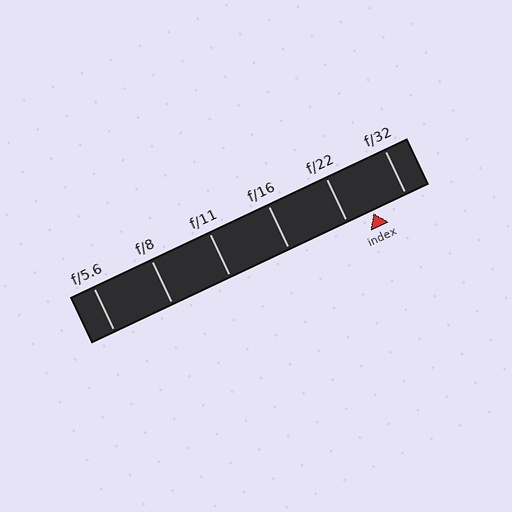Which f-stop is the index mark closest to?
The index mark is closest to f/22.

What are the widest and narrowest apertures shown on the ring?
The widest aperture shown is f/5.6 and the narrowest is f/32.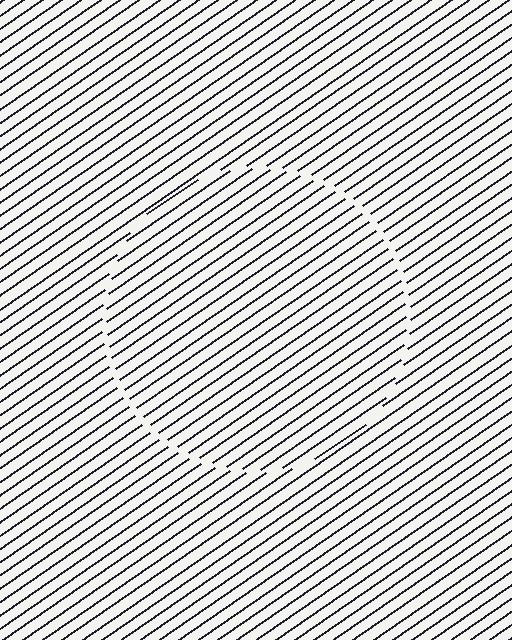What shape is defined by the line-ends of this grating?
An illusory circle. The interior of the shape contains the same grating, shifted by half a period — the contour is defined by the phase discontinuity where line-ends from the inner and outer gratings abut.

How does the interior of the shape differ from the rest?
The interior of the shape contains the same grating, shifted by half a period — the contour is defined by the phase discontinuity where line-ends from the inner and outer gratings abut.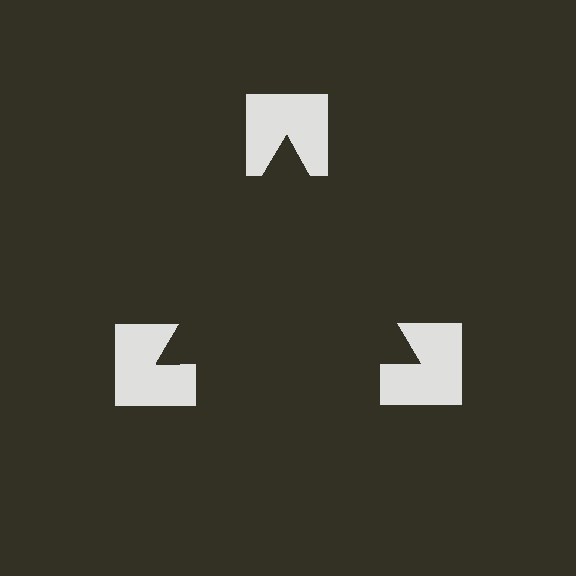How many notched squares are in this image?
There are 3 — one at each vertex of the illusory triangle.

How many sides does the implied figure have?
3 sides.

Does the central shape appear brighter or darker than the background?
It typically appears slightly darker than the background, even though no actual brightness change is drawn.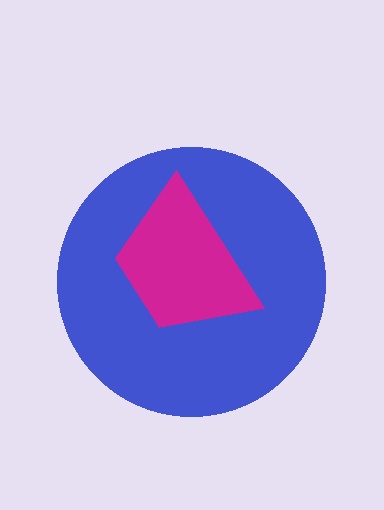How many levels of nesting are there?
2.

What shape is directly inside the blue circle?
The magenta trapezoid.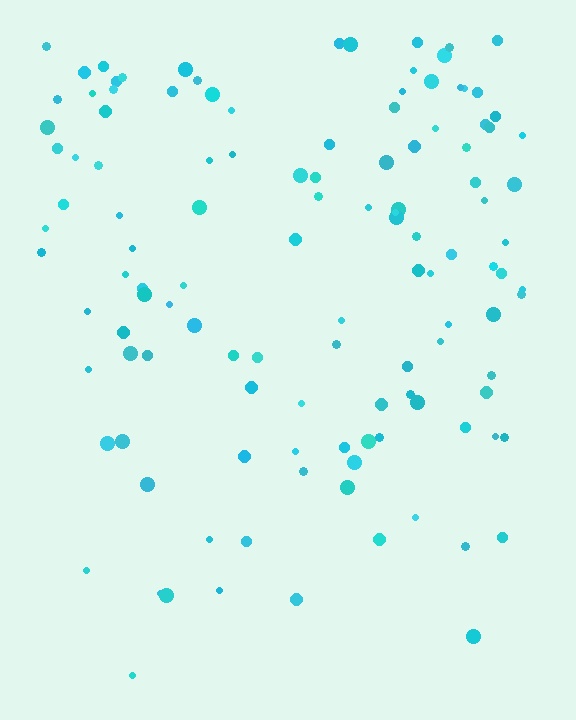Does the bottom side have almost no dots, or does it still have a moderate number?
Still a moderate number, just noticeably fewer than the top.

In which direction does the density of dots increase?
From bottom to top, with the top side densest.